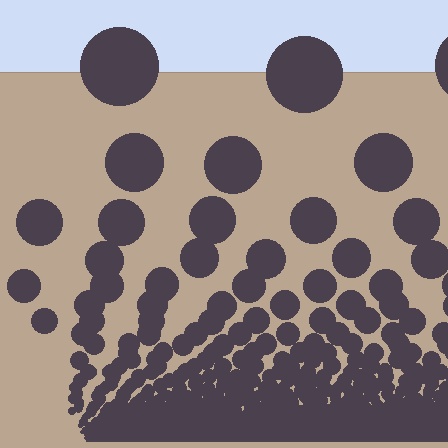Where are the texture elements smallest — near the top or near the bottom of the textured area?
Near the bottom.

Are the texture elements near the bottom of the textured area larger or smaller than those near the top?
Smaller. The gradient is inverted — elements near the bottom are smaller and denser.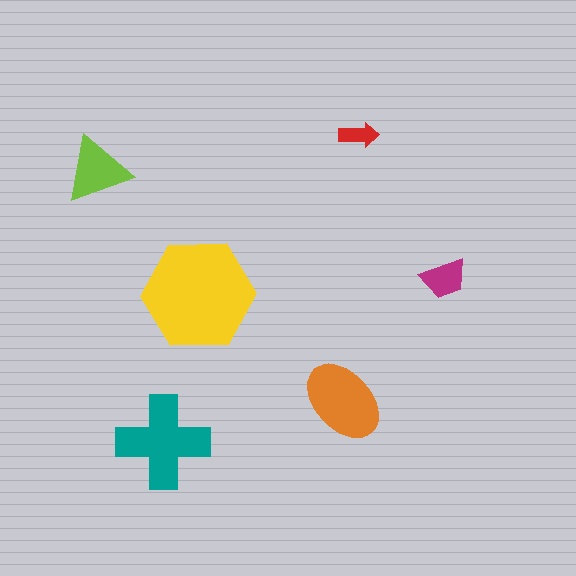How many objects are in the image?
There are 6 objects in the image.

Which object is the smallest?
The red arrow.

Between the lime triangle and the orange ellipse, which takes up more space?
The orange ellipse.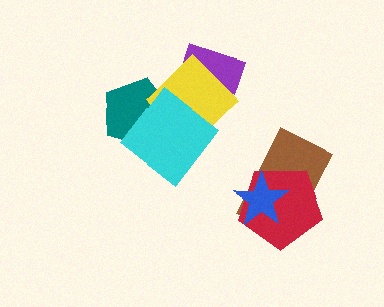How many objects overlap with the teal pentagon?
2 objects overlap with the teal pentagon.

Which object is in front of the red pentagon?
The blue star is in front of the red pentagon.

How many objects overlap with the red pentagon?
2 objects overlap with the red pentagon.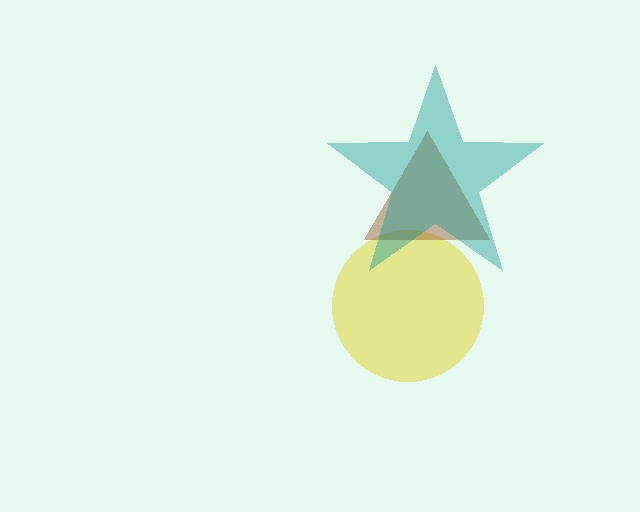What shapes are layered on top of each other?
The layered shapes are: a yellow circle, a brown triangle, a teal star.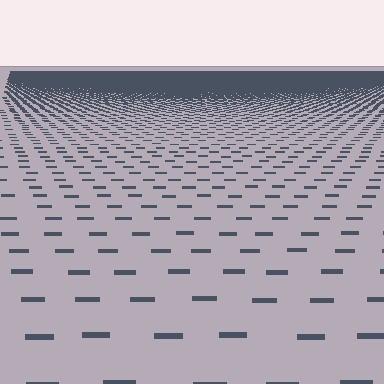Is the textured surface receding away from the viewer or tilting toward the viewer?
The surface is receding away from the viewer. Texture elements get smaller and denser toward the top.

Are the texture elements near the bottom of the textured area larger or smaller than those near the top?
Larger. Near the bottom, elements are closer to the viewer and appear at a bigger on-screen size.